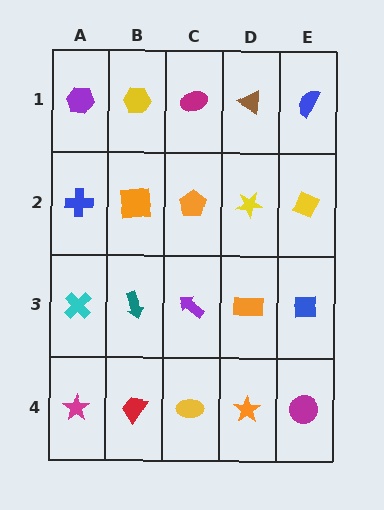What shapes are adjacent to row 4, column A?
A cyan cross (row 3, column A), a red trapezoid (row 4, column B).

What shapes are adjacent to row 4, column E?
A blue square (row 3, column E), an orange star (row 4, column D).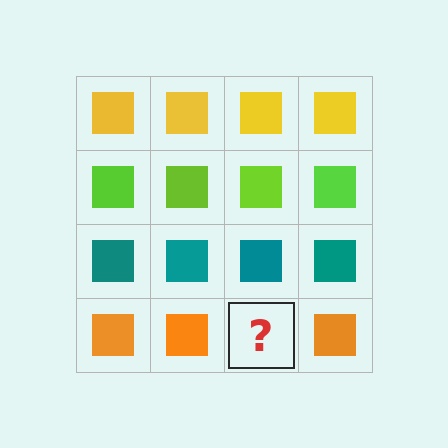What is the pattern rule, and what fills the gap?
The rule is that each row has a consistent color. The gap should be filled with an orange square.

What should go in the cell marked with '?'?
The missing cell should contain an orange square.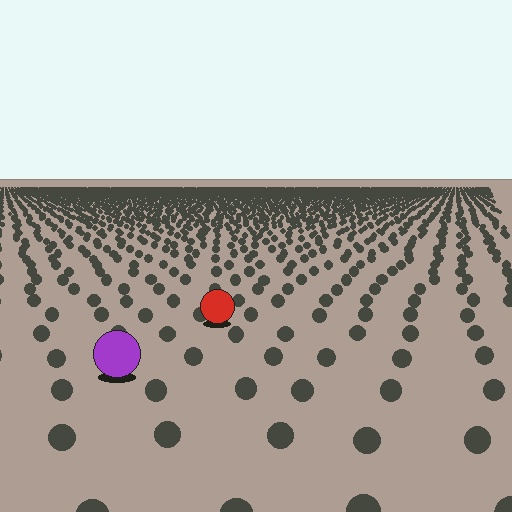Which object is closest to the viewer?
The purple circle is closest. The texture marks near it are larger and more spread out.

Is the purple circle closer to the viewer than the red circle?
Yes. The purple circle is closer — you can tell from the texture gradient: the ground texture is coarser near it.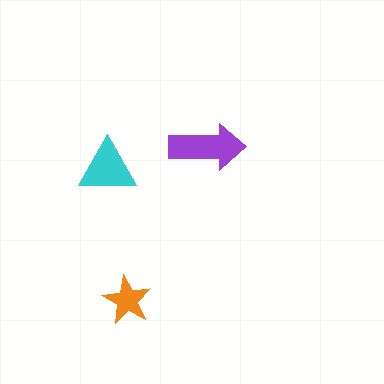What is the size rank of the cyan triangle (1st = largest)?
2nd.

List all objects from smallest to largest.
The orange star, the cyan triangle, the purple arrow.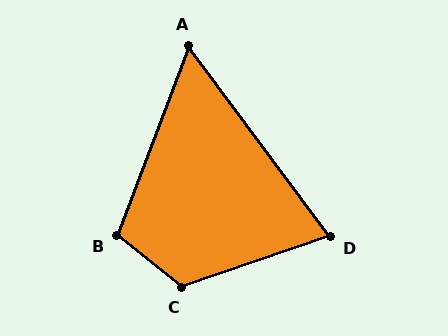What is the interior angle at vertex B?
Approximately 108 degrees (obtuse).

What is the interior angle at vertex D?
Approximately 72 degrees (acute).